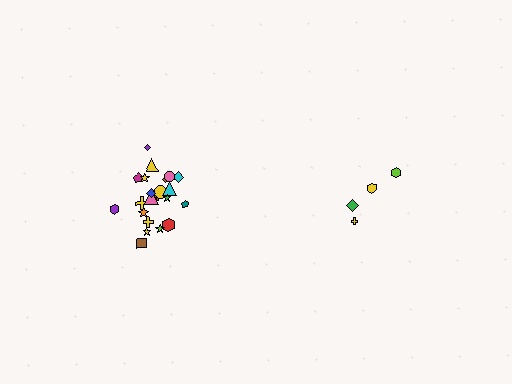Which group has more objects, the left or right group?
The left group.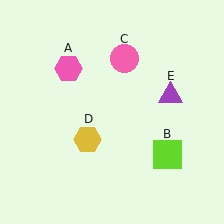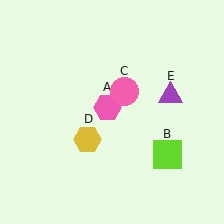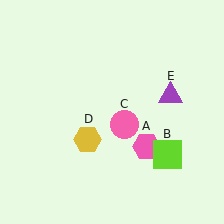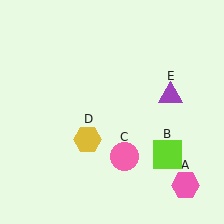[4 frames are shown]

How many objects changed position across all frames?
2 objects changed position: pink hexagon (object A), pink circle (object C).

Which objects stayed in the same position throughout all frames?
Lime square (object B) and yellow hexagon (object D) and purple triangle (object E) remained stationary.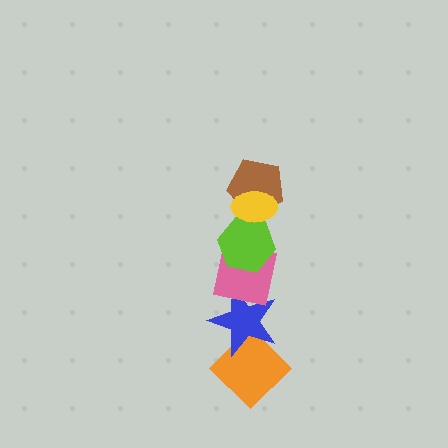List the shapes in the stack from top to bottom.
From top to bottom: the yellow ellipse, the brown pentagon, the lime hexagon, the pink square, the blue star, the orange diamond.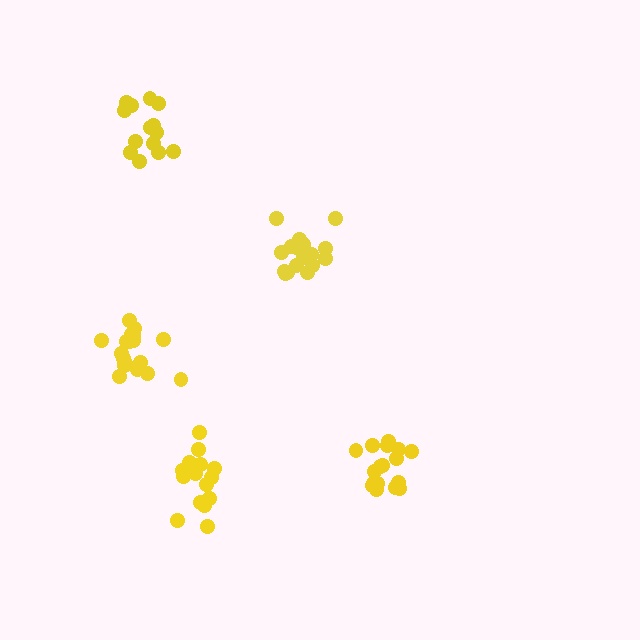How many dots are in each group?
Group 1: 16 dots, Group 2: 18 dots, Group 3: 18 dots, Group 4: 14 dots, Group 5: 17 dots (83 total).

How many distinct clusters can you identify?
There are 5 distinct clusters.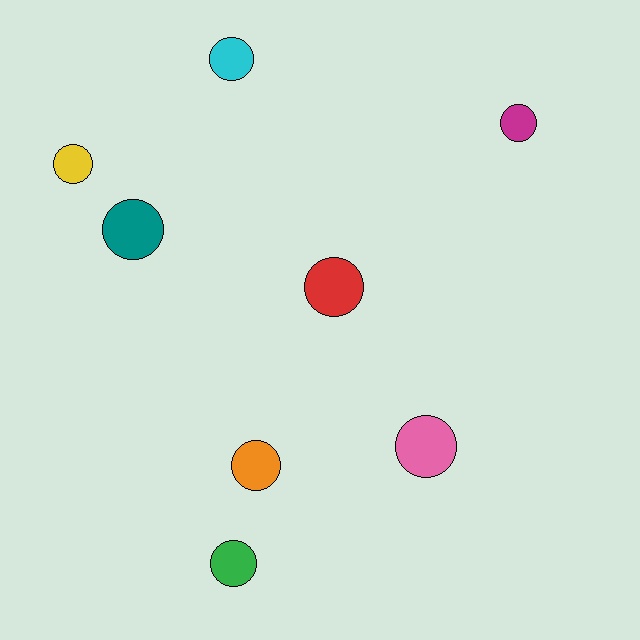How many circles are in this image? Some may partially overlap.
There are 8 circles.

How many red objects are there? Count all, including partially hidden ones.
There is 1 red object.